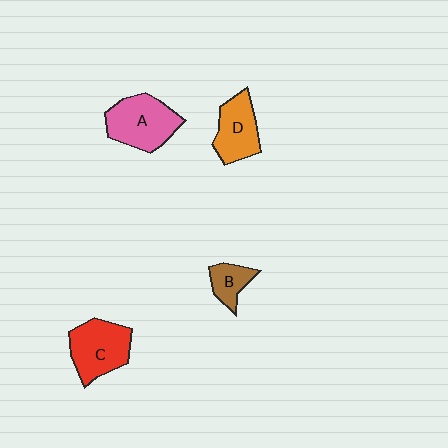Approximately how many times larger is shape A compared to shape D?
Approximately 1.3 times.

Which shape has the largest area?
Shape A (pink).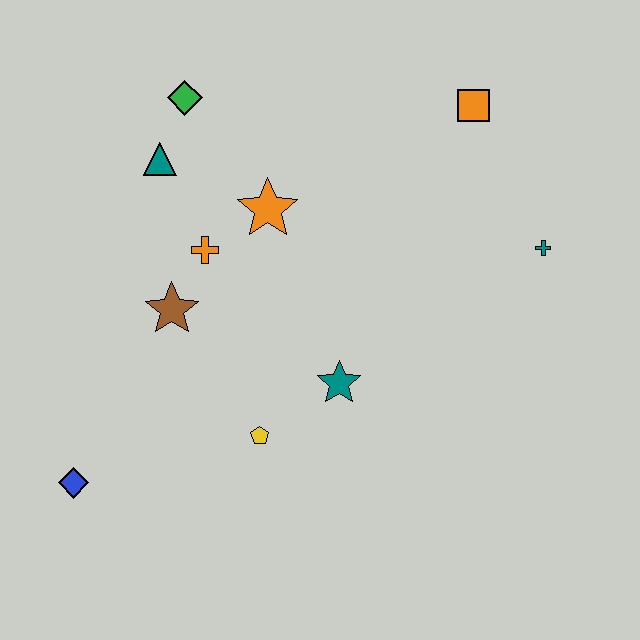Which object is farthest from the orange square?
The blue diamond is farthest from the orange square.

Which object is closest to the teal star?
The yellow pentagon is closest to the teal star.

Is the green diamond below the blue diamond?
No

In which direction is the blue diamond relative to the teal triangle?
The blue diamond is below the teal triangle.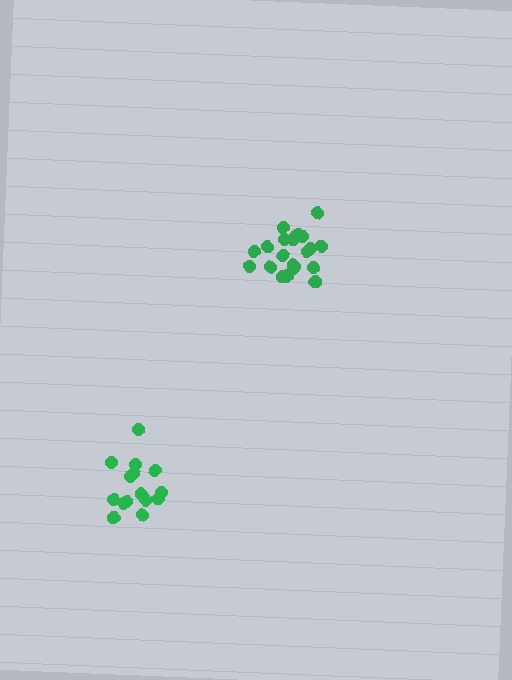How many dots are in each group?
Group 1: 21 dots, Group 2: 15 dots (36 total).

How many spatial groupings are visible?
There are 2 spatial groupings.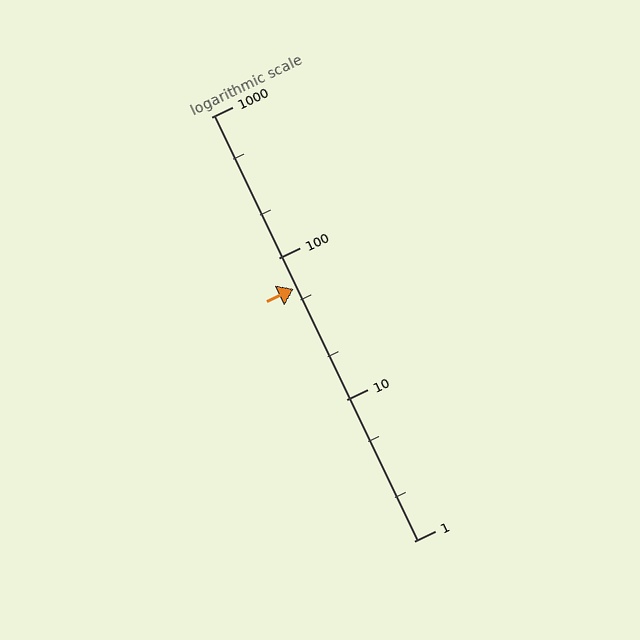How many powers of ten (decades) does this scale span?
The scale spans 3 decades, from 1 to 1000.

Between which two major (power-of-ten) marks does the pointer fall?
The pointer is between 10 and 100.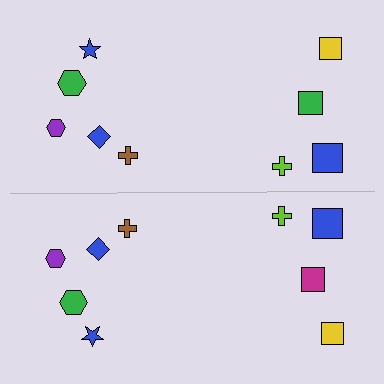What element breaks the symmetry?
The magenta square on the bottom side breaks the symmetry — its mirror counterpart is green.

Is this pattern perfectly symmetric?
No, the pattern is not perfectly symmetric. The magenta square on the bottom side breaks the symmetry — its mirror counterpart is green.